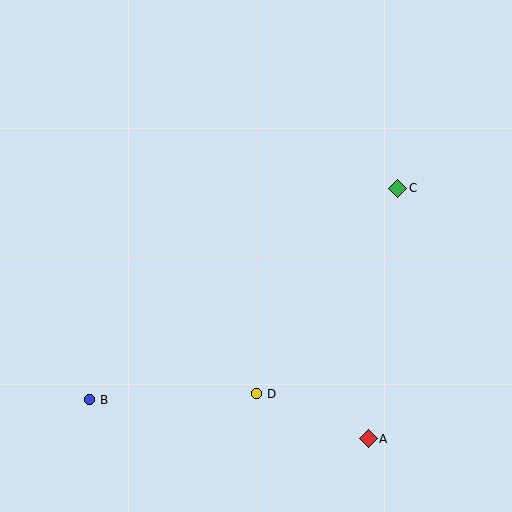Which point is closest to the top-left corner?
Point B is closest to the top-left corner.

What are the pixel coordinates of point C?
Point C is at (398, 188).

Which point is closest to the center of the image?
Point D at (256, 394) is closest to the center.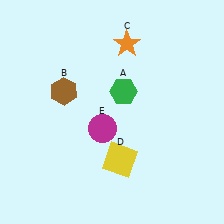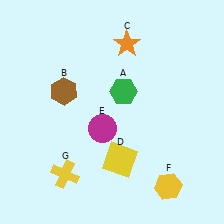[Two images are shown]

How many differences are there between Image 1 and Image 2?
There are 2 differences between the two images.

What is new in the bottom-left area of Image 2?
A yellow cross (G) was added in the bottom-left area of Image 2.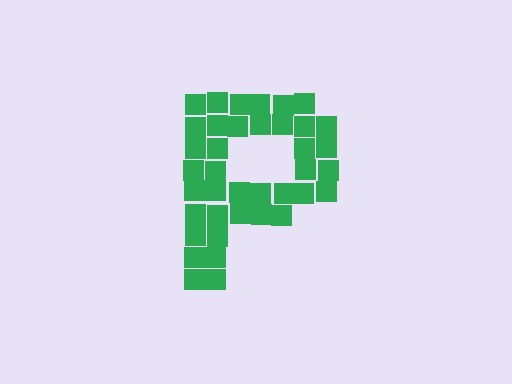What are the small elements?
The small elements are squares.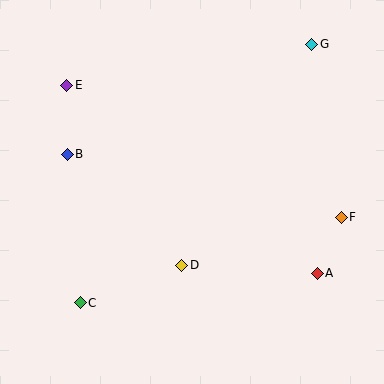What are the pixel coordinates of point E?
Point E is at (67, 85).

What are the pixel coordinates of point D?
Point D is at (182, 265).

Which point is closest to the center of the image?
Point D at (182, 265) is closest to the center.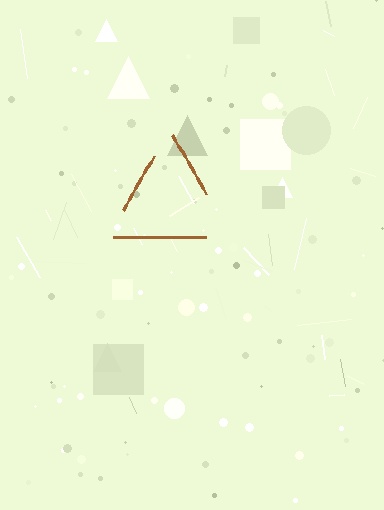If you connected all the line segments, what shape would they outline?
They would outline a triangle.